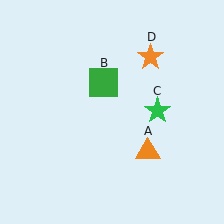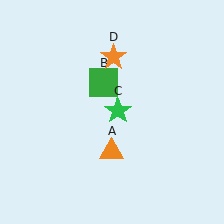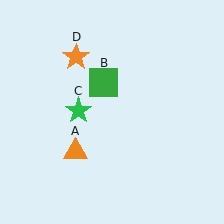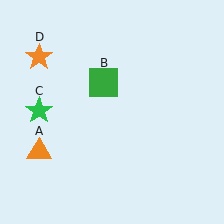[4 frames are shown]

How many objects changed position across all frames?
3 objects changed position: orange triangle (object A), green star (object C), orange star (object D).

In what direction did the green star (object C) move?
The green star (object C) moved left.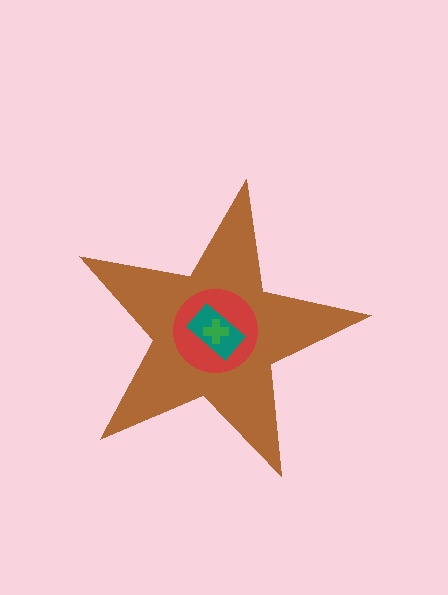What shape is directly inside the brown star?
The red circle.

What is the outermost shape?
The brown star.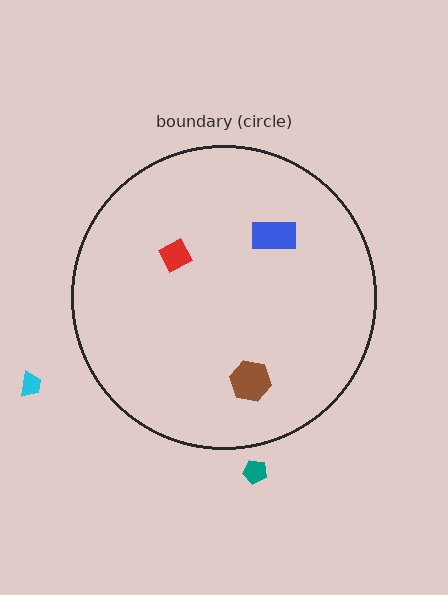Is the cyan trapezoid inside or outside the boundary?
Outside.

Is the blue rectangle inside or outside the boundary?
Inside.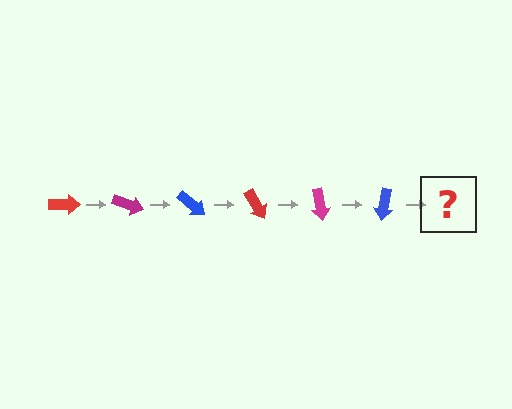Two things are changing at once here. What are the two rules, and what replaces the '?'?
The two rules are that it rotates 20 degrees each step and the color cycles through red, magenta, and blue. The '?' should be a red arrow, rotated 120 degrees from the start.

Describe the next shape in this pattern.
It should be a red arrow, rotated 120 degrees from the start.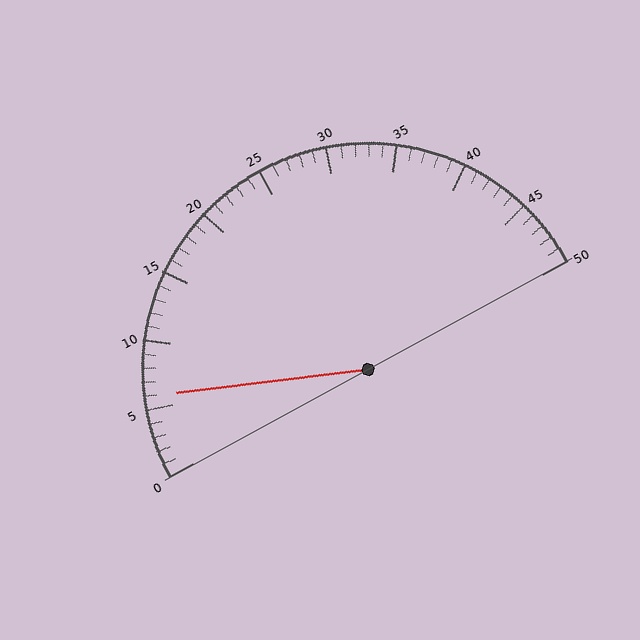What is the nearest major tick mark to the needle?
The nearest major tick mark is 5.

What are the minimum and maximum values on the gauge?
The gauge ranges from 0 to 50.